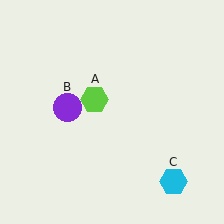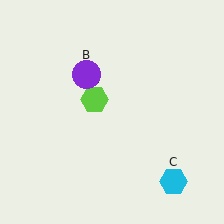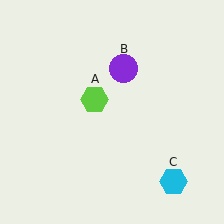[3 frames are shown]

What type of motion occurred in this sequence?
The purple circle (object B) rotated clockwise around the center of the scene.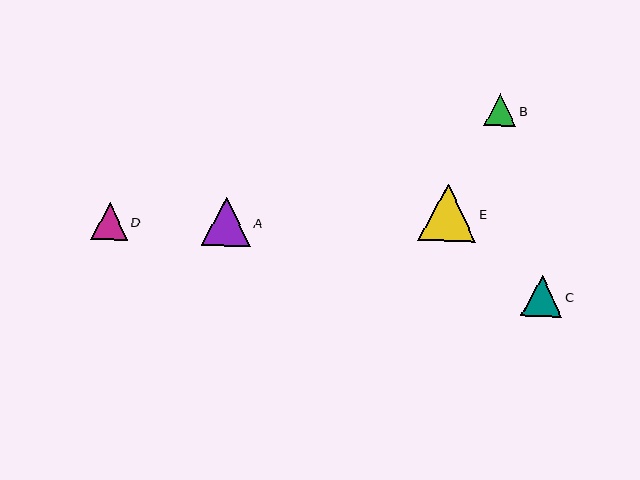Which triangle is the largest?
Triangle E is the largest with a size of approximately 58 pixels.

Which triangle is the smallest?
Triangle B is the smallest with a size of approximately 32 pixels.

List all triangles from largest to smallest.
From largest to smallest: E, A, C, D, B.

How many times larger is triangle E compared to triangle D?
Triangle E is approximately 1.6 times the size of triangle D.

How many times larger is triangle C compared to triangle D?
Triangle C is approximately 1.1 times the size of triangle D.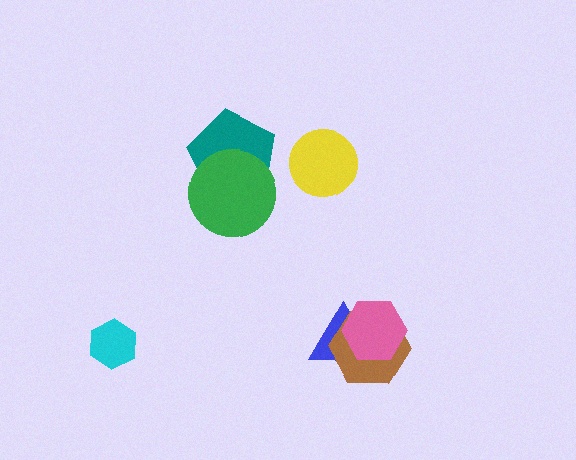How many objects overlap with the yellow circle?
0 objects overlap with the yellow circle.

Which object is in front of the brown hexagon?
The pink hexagon is in front of the brown hexagon.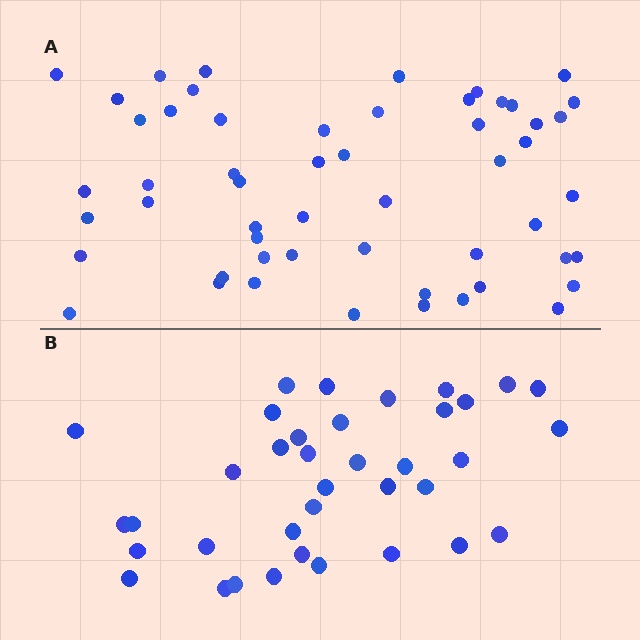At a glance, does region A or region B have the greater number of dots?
Region A (the top region) has more dots.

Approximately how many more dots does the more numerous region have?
Region A has approximately 15 more dots than region B.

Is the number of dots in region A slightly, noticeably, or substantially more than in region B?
Region A has substantially more. The ratio is roughly 1.5 to 1.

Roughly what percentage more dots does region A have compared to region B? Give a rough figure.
About 45% more.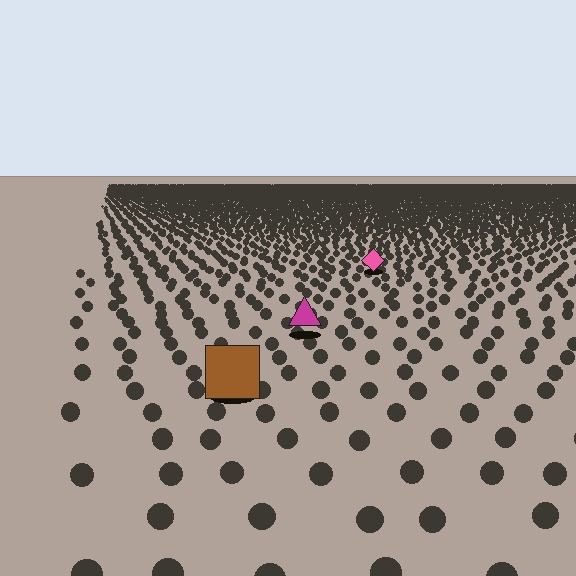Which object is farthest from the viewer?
The pink diamond is farthest from the viewer. It appears smaller and the ground texture around it is denser.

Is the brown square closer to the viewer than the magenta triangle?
Yes. The brown square is closer — you can tell from the texture gradient: the ground texture is coarser near it.